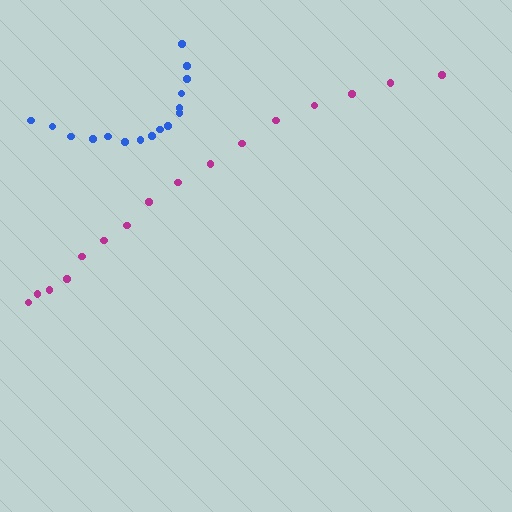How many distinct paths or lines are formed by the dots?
There are 2 distinct paths.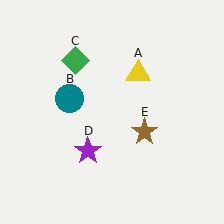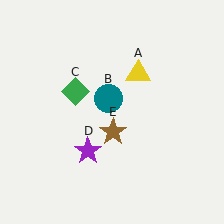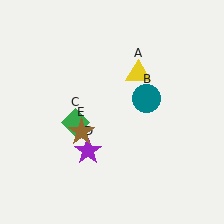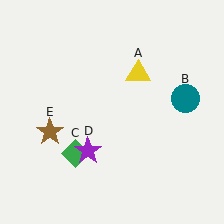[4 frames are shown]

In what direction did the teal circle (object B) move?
The teal circle (object B) moved right.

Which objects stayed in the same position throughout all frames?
Yellow triangle (object A) and purple star (object D) remained stationary.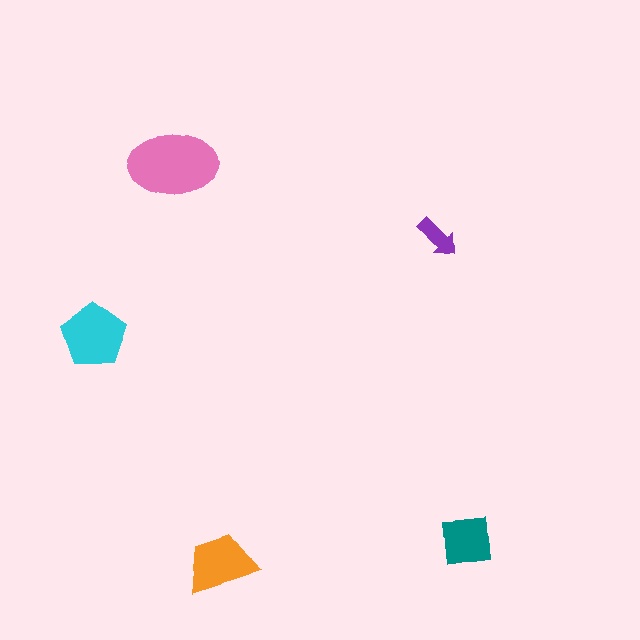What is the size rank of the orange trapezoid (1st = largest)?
3rd.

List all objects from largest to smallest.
The pink ellipse, the cyan pentagon, the orange trapezoid, the teal square, the purple arrow.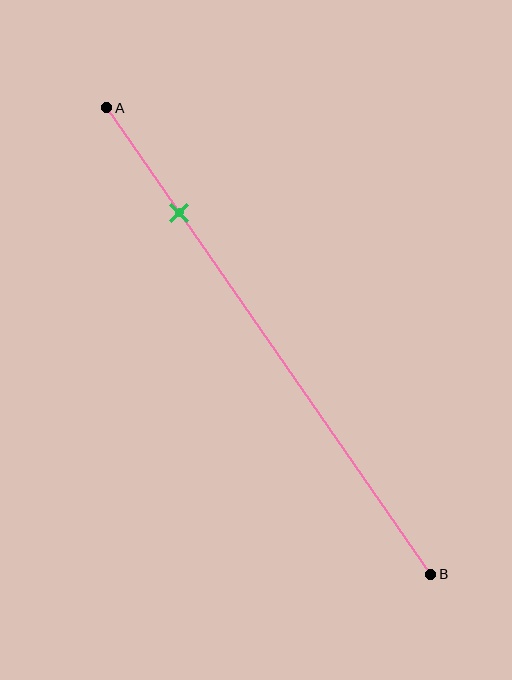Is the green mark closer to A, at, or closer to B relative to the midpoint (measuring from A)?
The green mark is closer to point A than the midpoint of segment AB.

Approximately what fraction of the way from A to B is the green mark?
The green mark is approximately 20% of the way from A to B.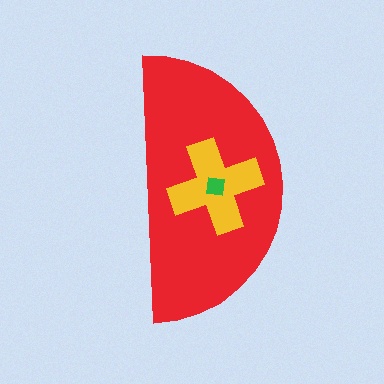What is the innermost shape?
The green square.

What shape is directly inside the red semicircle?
The yellow cross.